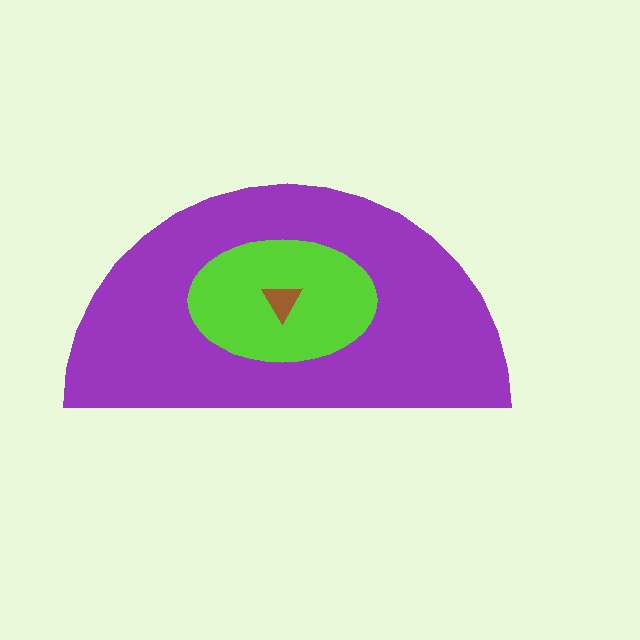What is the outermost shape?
The purple semicircle.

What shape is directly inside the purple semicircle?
The lime ellipse.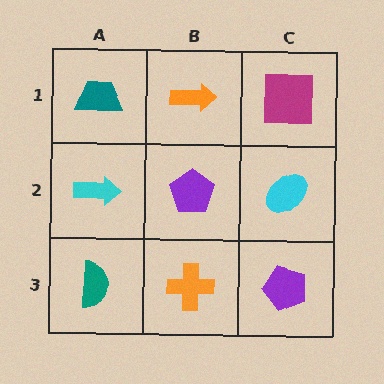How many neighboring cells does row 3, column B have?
3.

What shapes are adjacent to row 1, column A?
A cyan arrow (row 2, column A), an orange arrow (row 1, column B).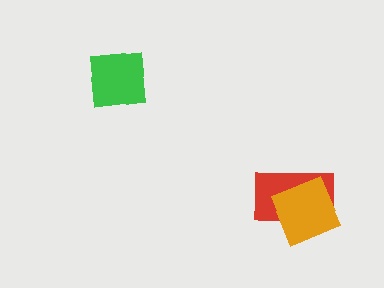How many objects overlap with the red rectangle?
1 object overlaps with the red rectangle.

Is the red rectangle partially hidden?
Yes, it is partially covered by another shape.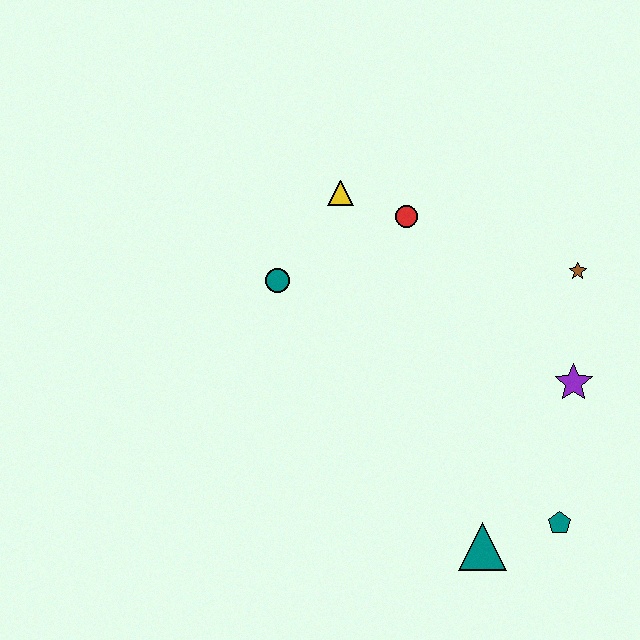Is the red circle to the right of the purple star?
No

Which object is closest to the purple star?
The brown star is closest to the purple star.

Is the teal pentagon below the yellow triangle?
Yes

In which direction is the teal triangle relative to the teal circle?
The teal triangle is below the teal circle.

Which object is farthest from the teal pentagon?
The yellow triangle is farthest from the teal pentagon.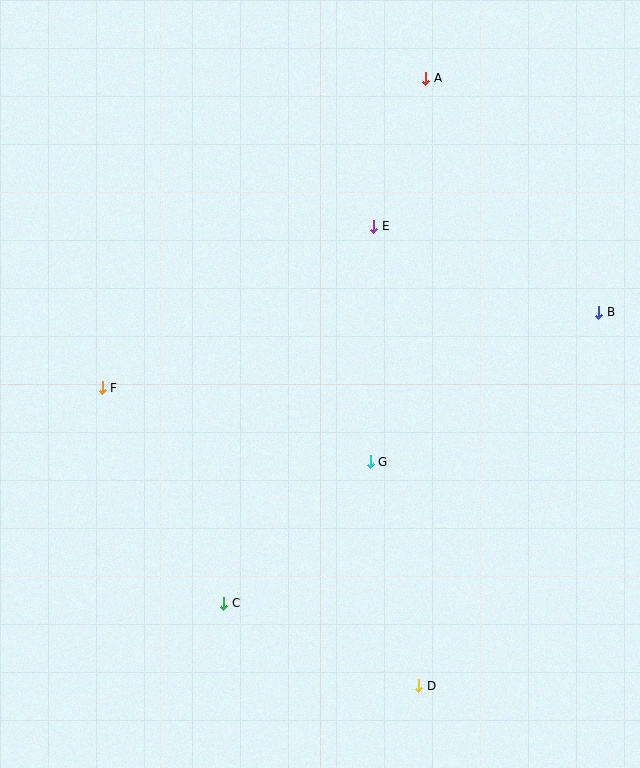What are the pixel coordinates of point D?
Point D is at (419, 686).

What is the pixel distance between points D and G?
The distance between D and G is 229 pixels.